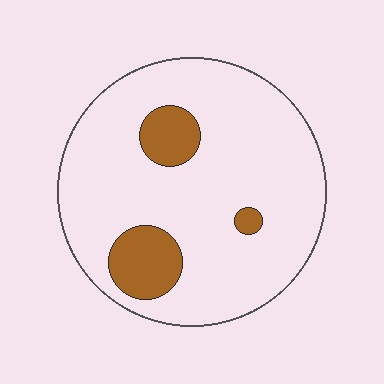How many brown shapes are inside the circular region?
3.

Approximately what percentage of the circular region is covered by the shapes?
Approximately 15%.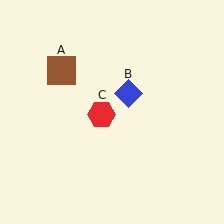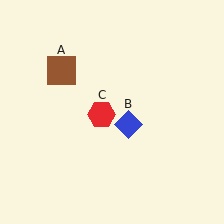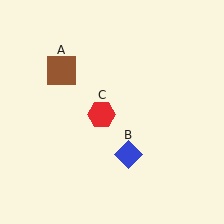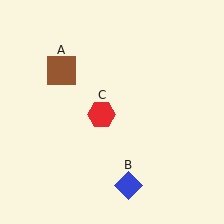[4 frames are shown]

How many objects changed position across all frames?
1 object changed position: blue diamond (object B).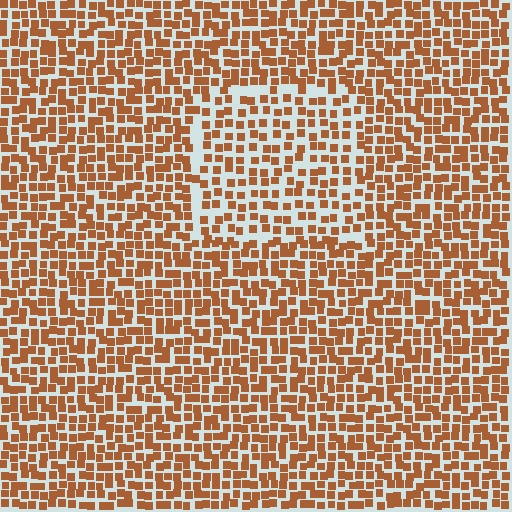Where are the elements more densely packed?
The elements are more densely packed outside the rectangle boundary.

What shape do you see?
I see a rectangle.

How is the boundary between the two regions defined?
The boundary is defined by a change in element density (approximately 1.5x ratio). All elements are the same color, size, and shape.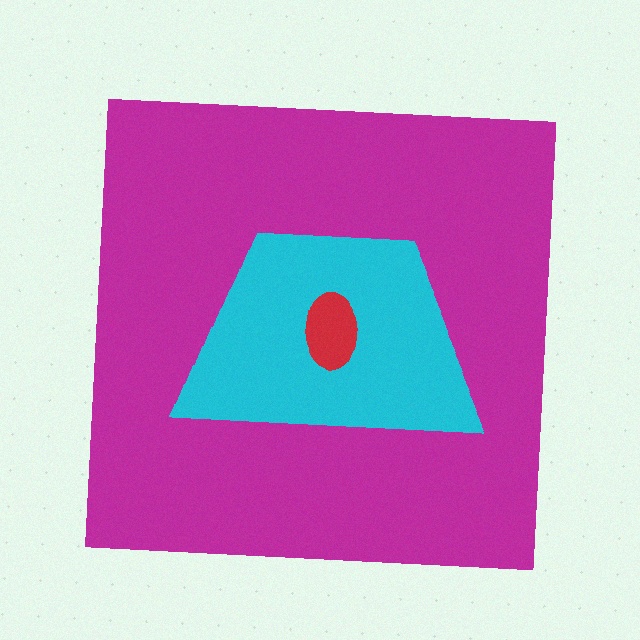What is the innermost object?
The red ellipse.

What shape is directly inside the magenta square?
The cyan trapezoid.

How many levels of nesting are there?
3.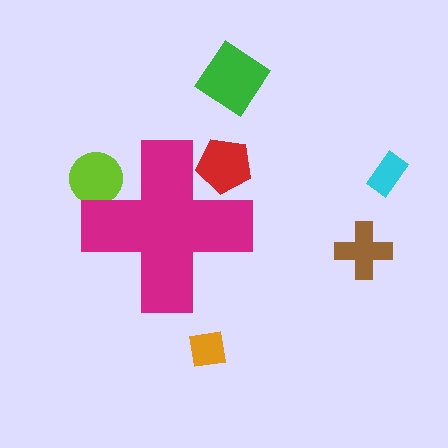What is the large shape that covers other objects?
A magenta cross.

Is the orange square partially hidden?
No, the orange square is fully visible.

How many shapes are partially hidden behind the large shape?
2 shapes are partially hidden.